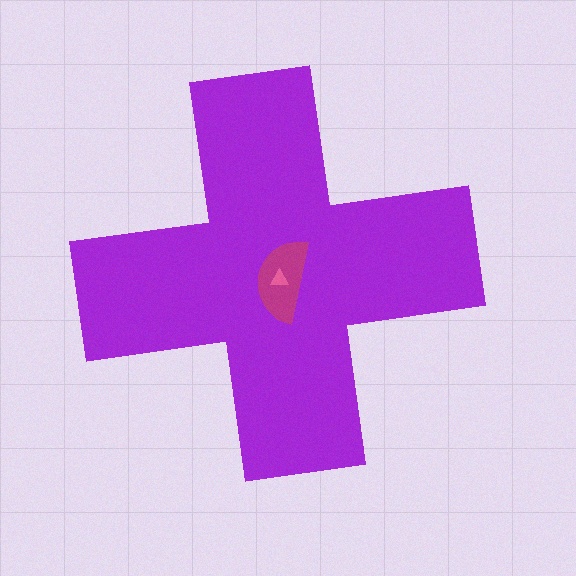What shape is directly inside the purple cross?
The magenta semicircle.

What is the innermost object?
The pink triangle.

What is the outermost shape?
The purple cross.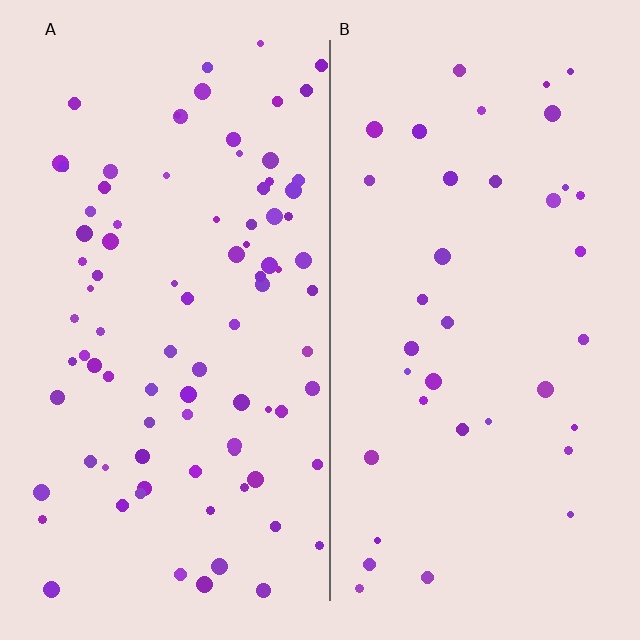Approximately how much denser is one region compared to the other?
Approximately 2.4× — region A over region B.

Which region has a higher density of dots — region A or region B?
A (the left).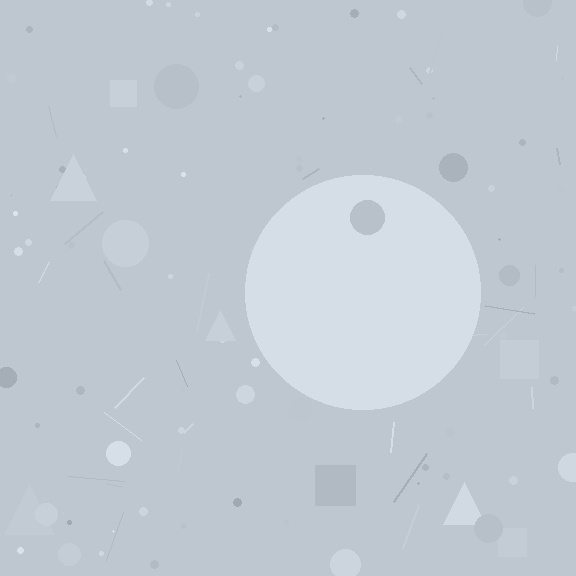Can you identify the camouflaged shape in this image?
The camouflaged shape is a circle.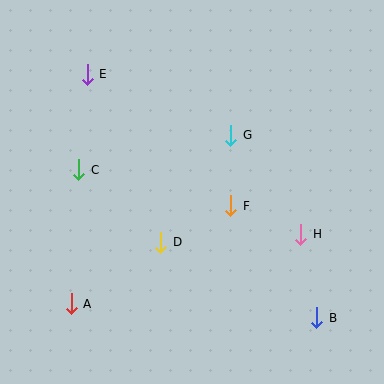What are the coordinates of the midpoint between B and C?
The midpoint between B and C is at (198, 244).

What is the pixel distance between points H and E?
The distance between H and E is 267 pixels.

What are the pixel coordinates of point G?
Point G is at (231, 135).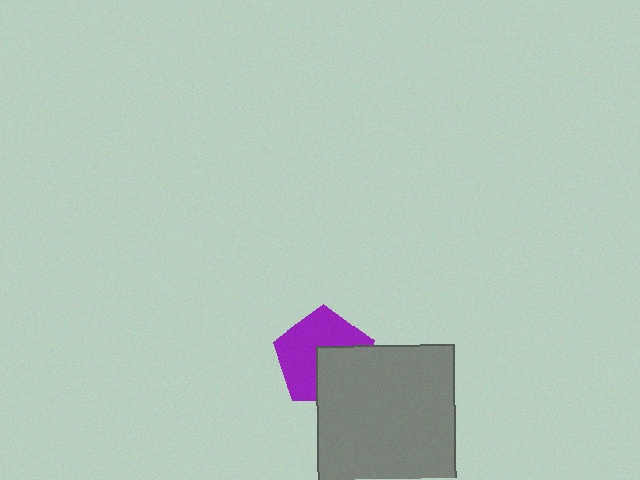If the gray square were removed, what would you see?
You would see the complete purple pentagon.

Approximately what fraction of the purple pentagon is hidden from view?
Roughly 40% of the purple pentagon is hidden behind the gray square.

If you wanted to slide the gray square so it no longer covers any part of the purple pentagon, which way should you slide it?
Slide it toward the lower-right — that is the most direct way to separate the two shapes.